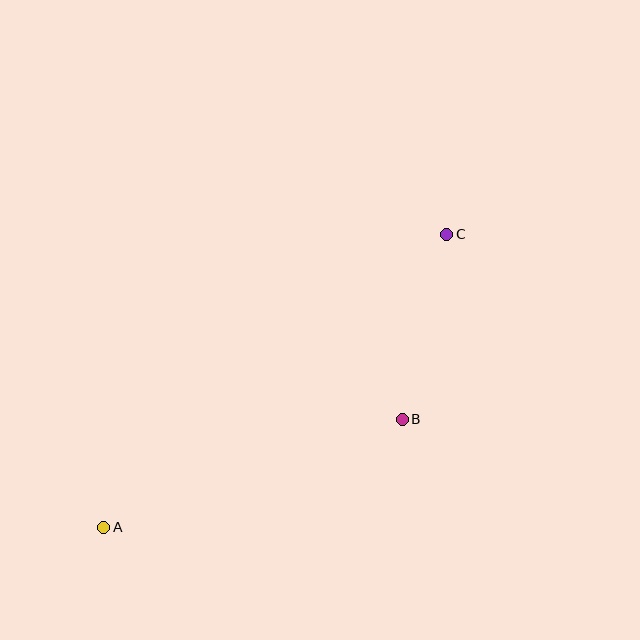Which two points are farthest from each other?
Points A and C are farthest from each other.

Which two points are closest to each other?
Points B and C are closest to each other.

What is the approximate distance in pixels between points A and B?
The distance between A and B is approximately 317 pixels.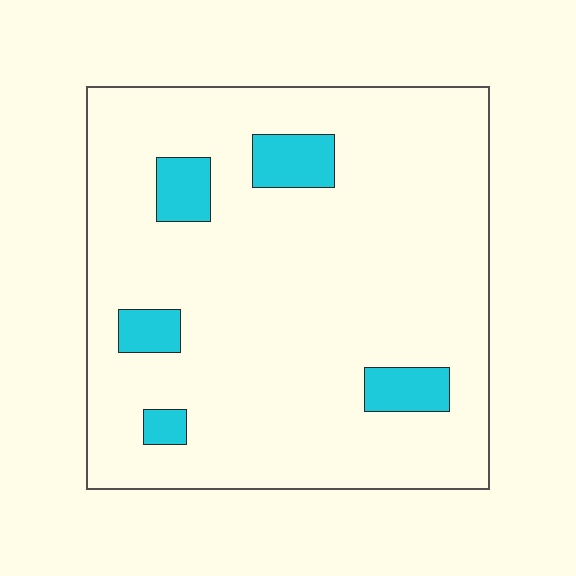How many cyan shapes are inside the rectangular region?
5.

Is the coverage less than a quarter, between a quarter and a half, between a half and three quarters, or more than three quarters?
Less than a quarter.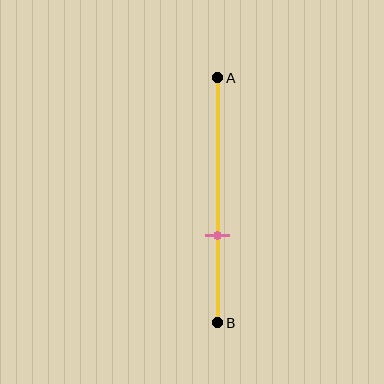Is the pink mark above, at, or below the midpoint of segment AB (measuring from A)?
The pink mark is below the midpoint of segment AB.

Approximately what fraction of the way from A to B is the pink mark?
The pink mark is approximately 65% of the way from A to B.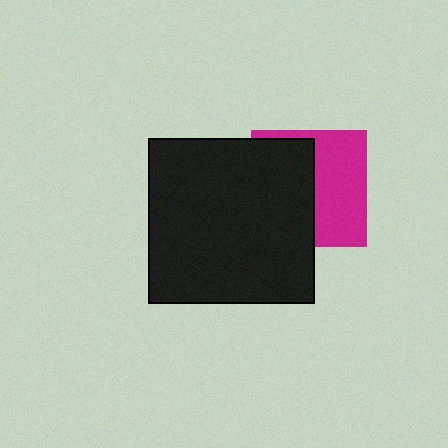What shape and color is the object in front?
The object in front is a black square.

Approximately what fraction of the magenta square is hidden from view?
Roughly 51% of the magenta square is hidden behind the black square.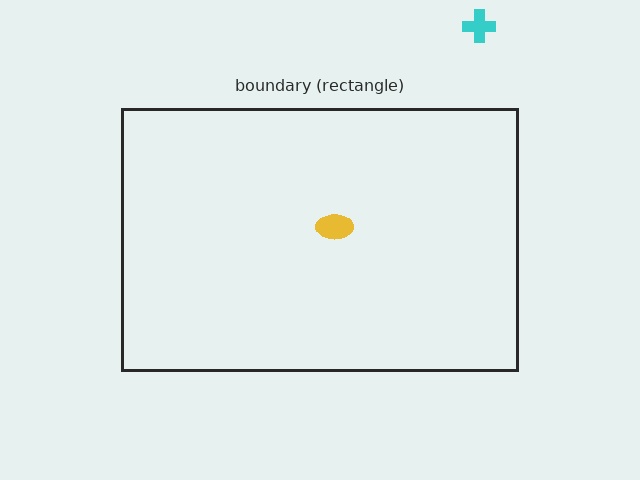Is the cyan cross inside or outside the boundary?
Outside.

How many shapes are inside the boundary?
1 inside, 1 outside.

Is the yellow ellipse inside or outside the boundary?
Inside.